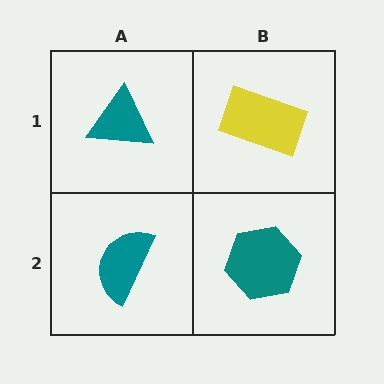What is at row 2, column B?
A teal hexagon.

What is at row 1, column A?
A teal triangle.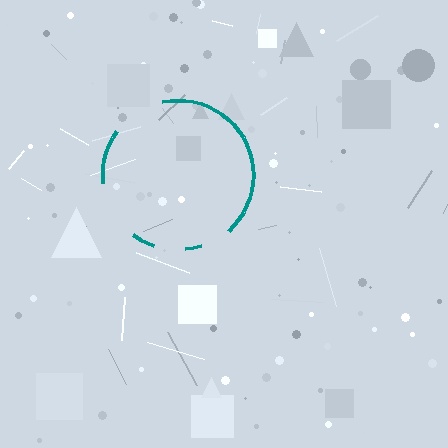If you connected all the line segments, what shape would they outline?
They would outline a circle.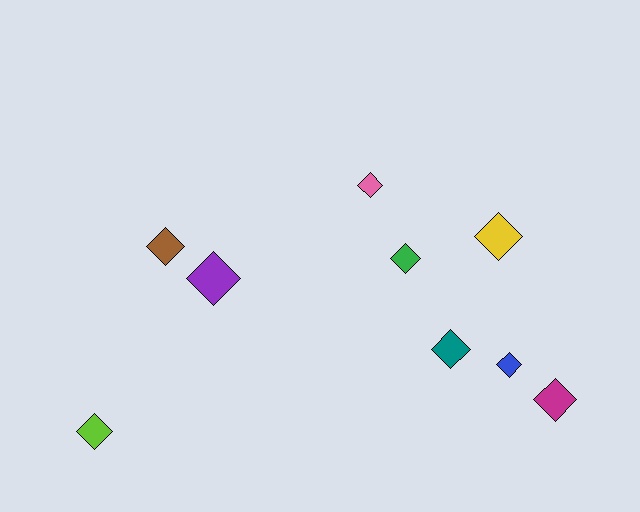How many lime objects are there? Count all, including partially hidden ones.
There is 1 lime object.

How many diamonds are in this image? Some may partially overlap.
There are 9 diamonds.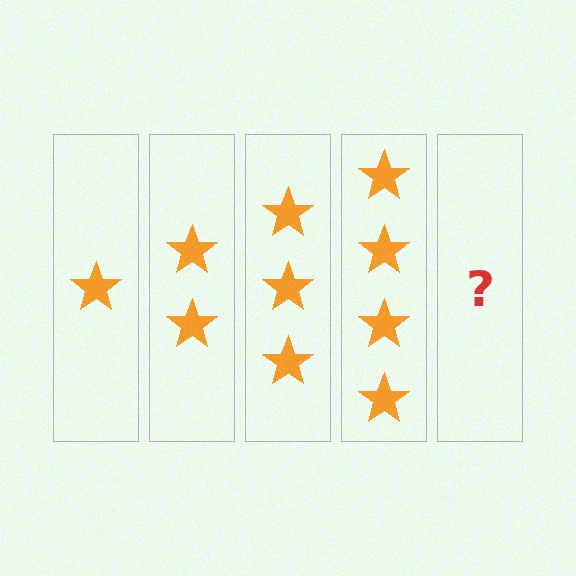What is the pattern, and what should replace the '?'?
The pattern is that each step adds one more star. The '?' should be 5 stars.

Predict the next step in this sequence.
The next step is 5 stars.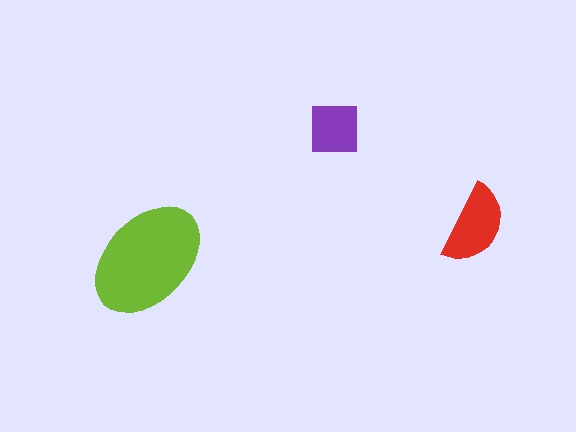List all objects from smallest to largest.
The purple square, the red semicircle, the lime ellipse.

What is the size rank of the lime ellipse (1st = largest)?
1st.